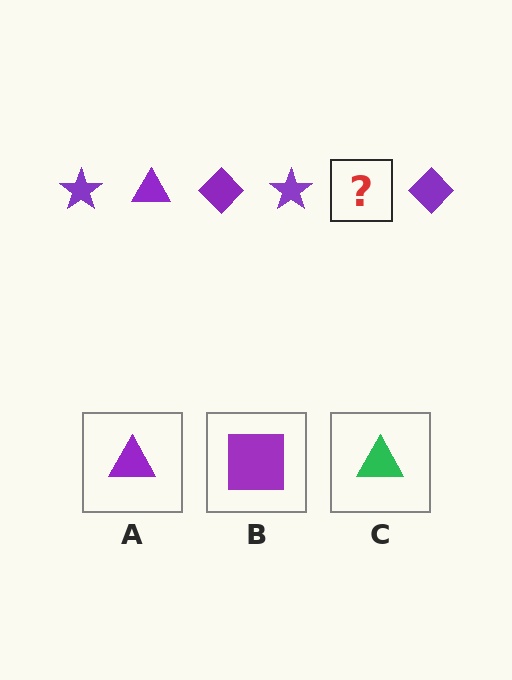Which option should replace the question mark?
Option A.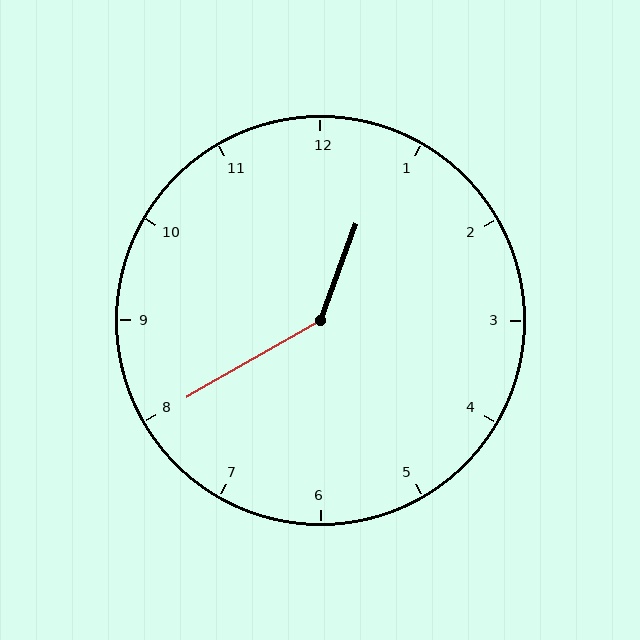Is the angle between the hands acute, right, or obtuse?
It is obtuse.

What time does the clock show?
12:40.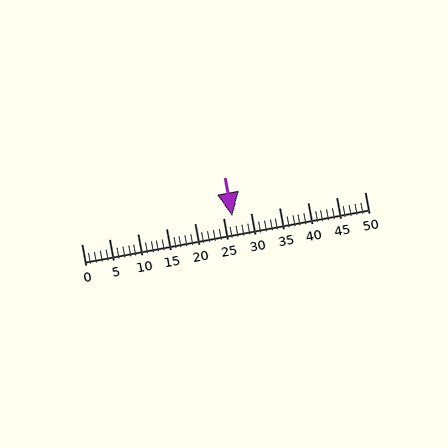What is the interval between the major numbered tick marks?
The major tick marks are spaced 5 units apart.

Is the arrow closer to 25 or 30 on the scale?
The arrow is closer to 25.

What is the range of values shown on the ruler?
The ruler shows values from 0 to 50.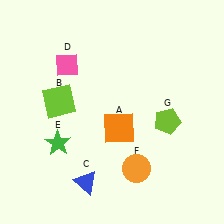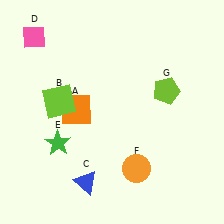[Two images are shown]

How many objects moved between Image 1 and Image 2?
3 objects moved between the two images.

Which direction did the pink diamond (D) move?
The pink diamond (D) moved left.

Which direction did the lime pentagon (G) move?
The lime pentagon (G) moved up.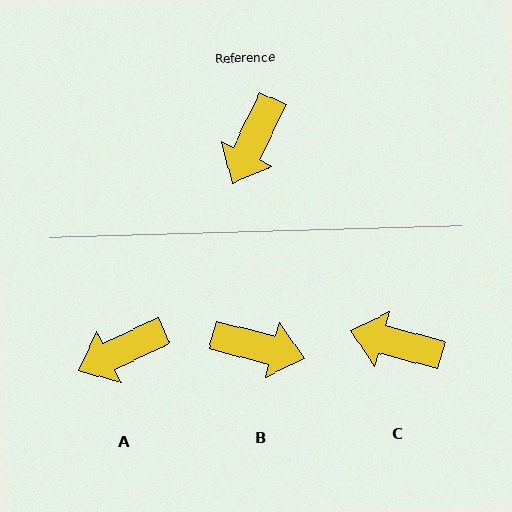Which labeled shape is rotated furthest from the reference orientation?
B, about 102 degrees away.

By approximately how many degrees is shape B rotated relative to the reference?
Approximately 102 degrees counter-clockwise.